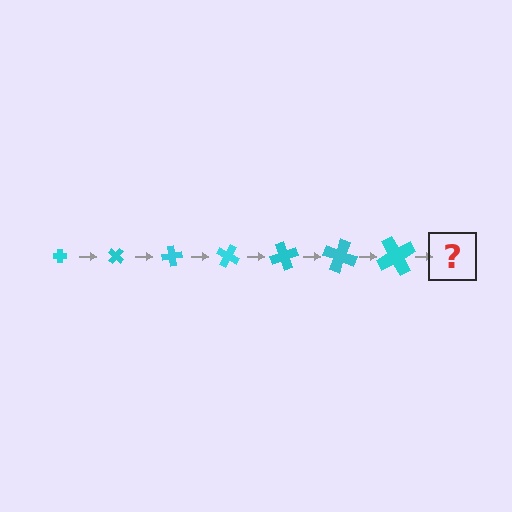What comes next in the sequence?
The next element should be a cross, larger than the previous one and rotated 280 degrees from the start.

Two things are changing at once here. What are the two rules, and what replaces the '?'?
The two rules are that the cross grows larger each step and it rotates 40 degrees each step. The '?' should be a cross, larger than the previous one and rotated 280 degrees from the start.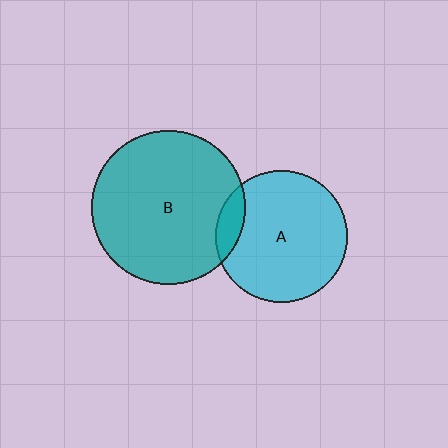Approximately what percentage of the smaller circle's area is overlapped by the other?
Approximately 10%.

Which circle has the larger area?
Circle B (teal).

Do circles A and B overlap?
Yes.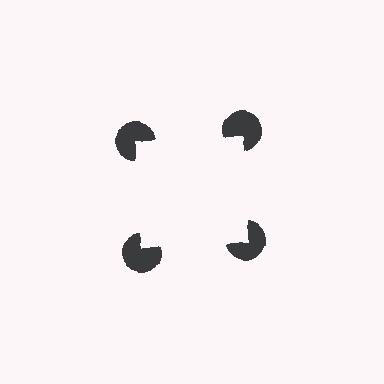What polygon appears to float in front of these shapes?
An illusory square — its edges are inferred from the aligned wedge cuts in the pac-man discs, not physically drawn.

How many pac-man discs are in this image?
There are 4 — one at each vertex of the illusory square.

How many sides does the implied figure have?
4 sides.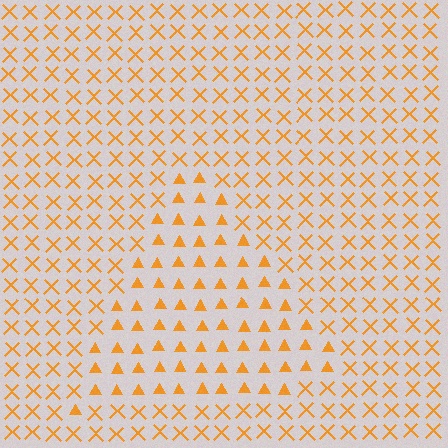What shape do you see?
I see a triangle.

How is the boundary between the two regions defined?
The boundary is defined by a change in element shape: triangles inside vs. X marks outside. All elements share the same color and spacing.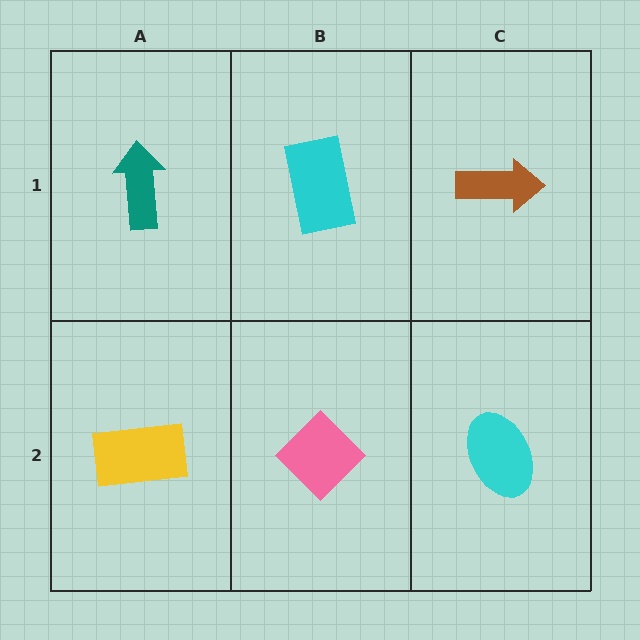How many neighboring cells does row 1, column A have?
2.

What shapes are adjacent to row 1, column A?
A yellow rectangle (row 2, column A), a cyan rectangle (row 1, column B).